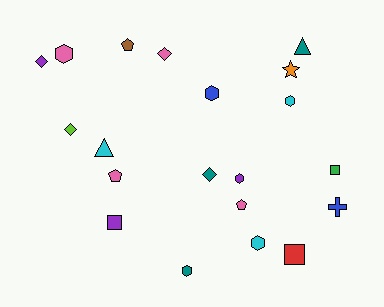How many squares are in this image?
There are 3 squares.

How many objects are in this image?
There are 20 objects.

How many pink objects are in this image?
There are 4 pink objects.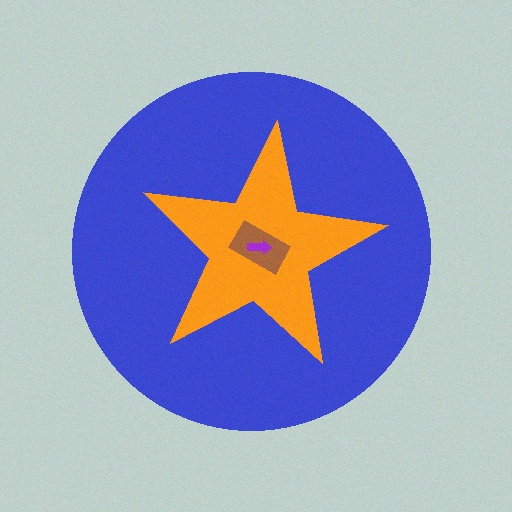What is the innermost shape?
The purple arrow.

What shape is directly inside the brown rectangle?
The purple arrow.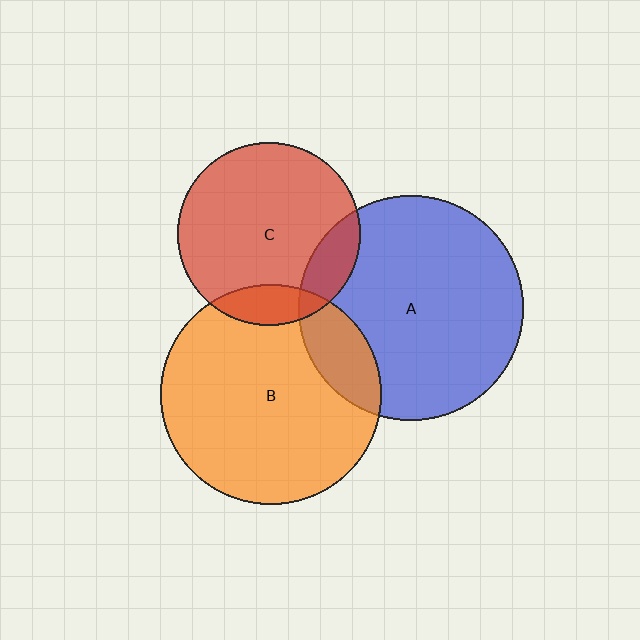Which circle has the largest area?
Circle A (blue).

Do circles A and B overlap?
Yes.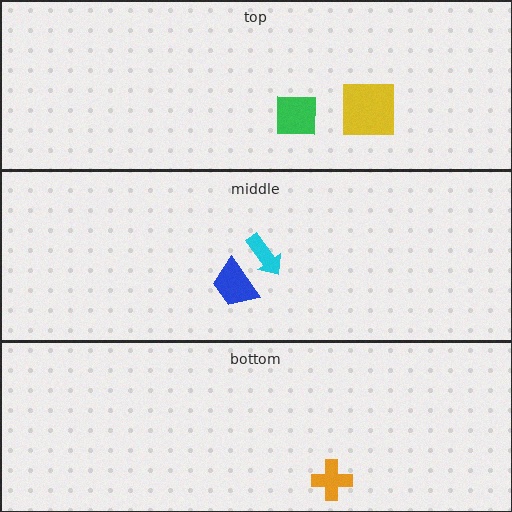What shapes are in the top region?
The green square, the yellow square.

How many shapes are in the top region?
2.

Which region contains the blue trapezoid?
The middle region.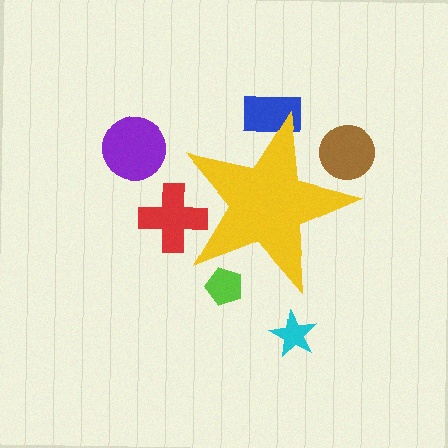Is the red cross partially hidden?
Yes, the red cross is partially hidden behind the yellow star.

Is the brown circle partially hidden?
Yes, the brown circle is partially hidden behind the yellow star.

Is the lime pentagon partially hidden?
Yes, the lime pentagon is partially hidden behind the yellow star.